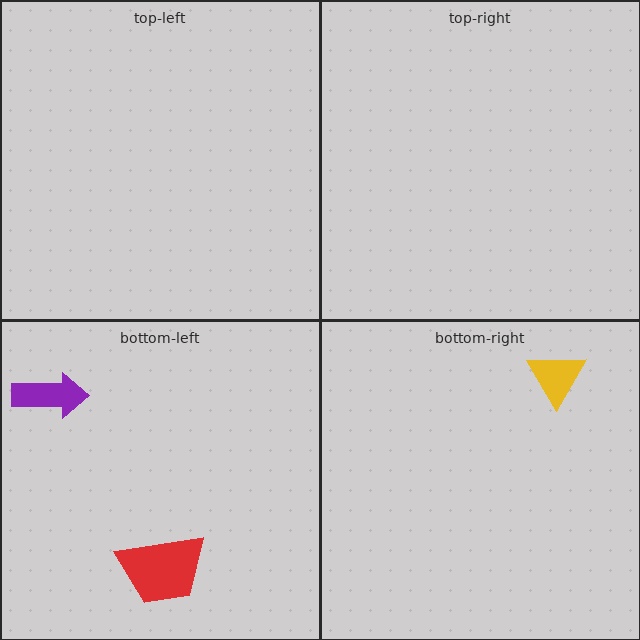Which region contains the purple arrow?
The bottom-left region.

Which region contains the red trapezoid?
The bottom-left region.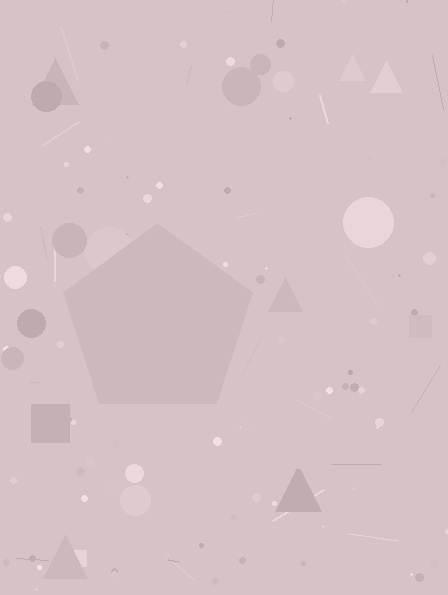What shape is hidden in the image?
A pentagon is hidden in the image.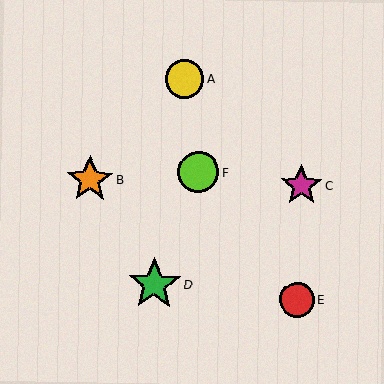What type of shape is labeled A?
Shape A is a yellow circle.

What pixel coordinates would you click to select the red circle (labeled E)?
Click at (297, 299) to select the red circle E.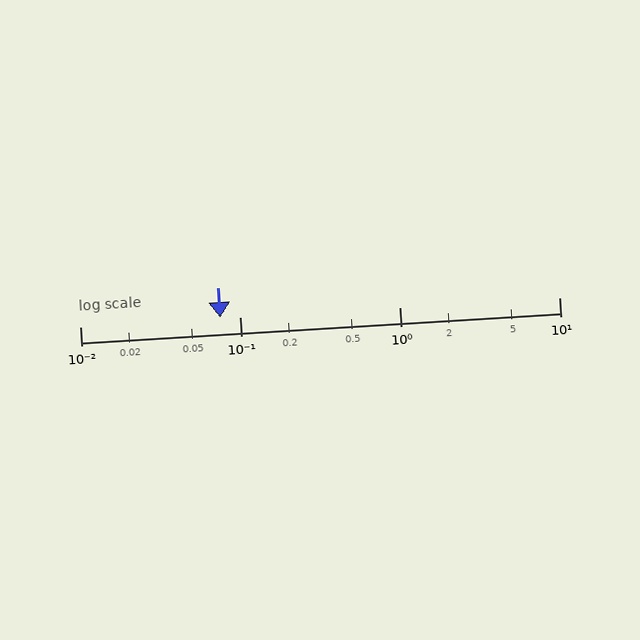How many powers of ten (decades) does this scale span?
The scale spans 3 decades, from 0.01 to 10.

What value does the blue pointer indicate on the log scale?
The pointer indicates approximately 0.076.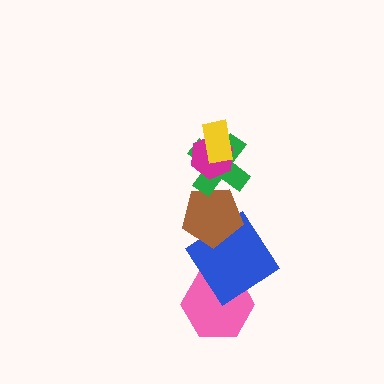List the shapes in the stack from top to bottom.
From top to bottom: the yellow rectangle, the magenta hexagon, the green cross, the brown pentagon, the blue diamond, the pink hexagon.